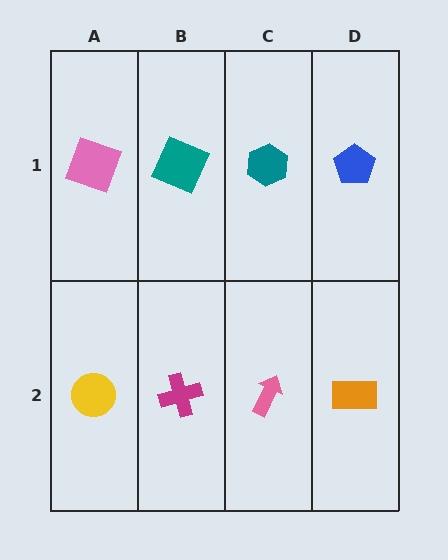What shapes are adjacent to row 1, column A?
A yellow circle (row 2, column A), a teal square (row 1, column B).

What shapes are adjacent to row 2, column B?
A teal square (row 1, column B), a yellow circle (row 2, column A), a pink arrow (row 2, column C).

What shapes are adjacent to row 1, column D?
An orange rectangle (row 2, column D), a teal hexagon (row 1, column C).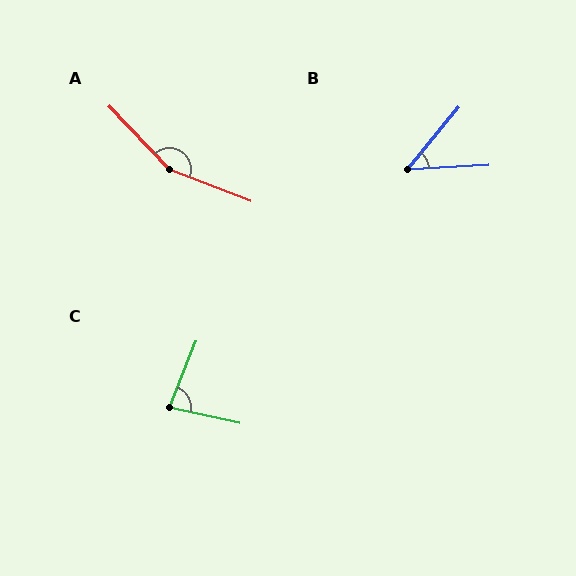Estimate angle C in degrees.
Approximately 82 degrees.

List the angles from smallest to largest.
B (47°), C (82°), A (155°).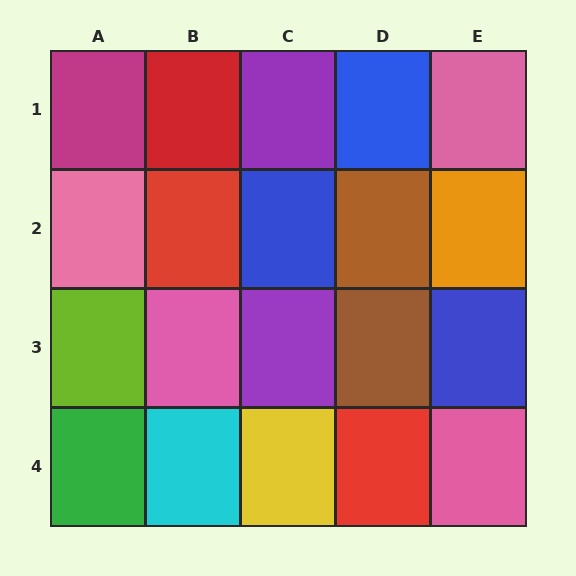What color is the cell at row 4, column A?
Green.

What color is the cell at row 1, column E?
Pink.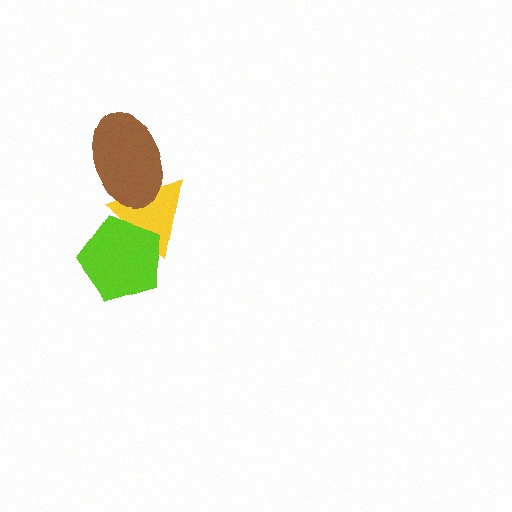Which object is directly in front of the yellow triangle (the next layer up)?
The lime pentagon is directly in front of the yellow triangle.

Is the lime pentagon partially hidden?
No, no other shape covers it.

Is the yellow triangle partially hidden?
Yes, it is partially covered by another shape.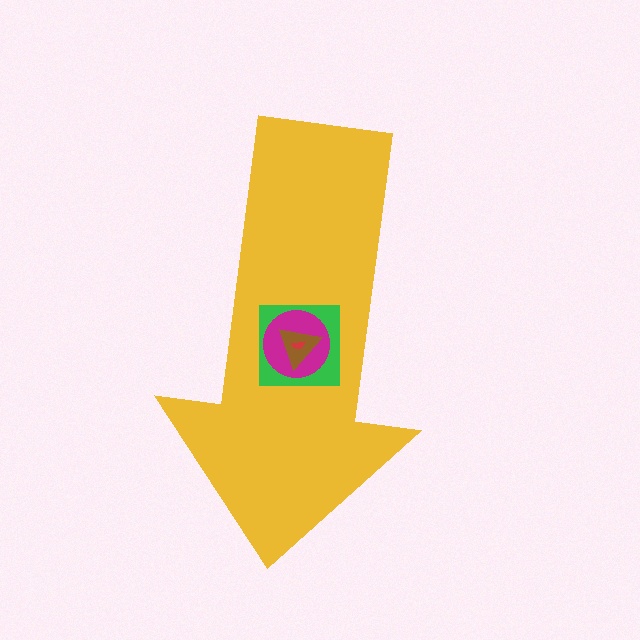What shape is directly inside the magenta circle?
The brown triangle.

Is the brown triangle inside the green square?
Yes.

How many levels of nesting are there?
5.